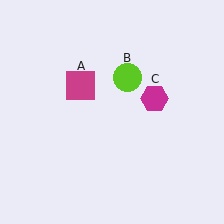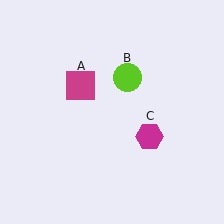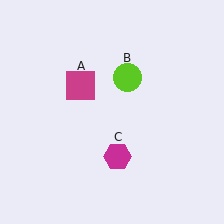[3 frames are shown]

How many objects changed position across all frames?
1 object changed position: magenta hexagon (object C).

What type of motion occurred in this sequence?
The magenta hexagon (object C) rotated clockwise around the center of the scene.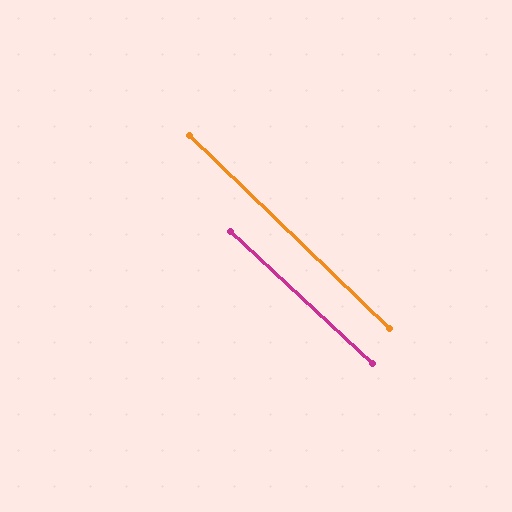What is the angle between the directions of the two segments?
Approximately 1 degree.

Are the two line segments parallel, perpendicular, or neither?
Parallel — their directions differ by only 1.1°.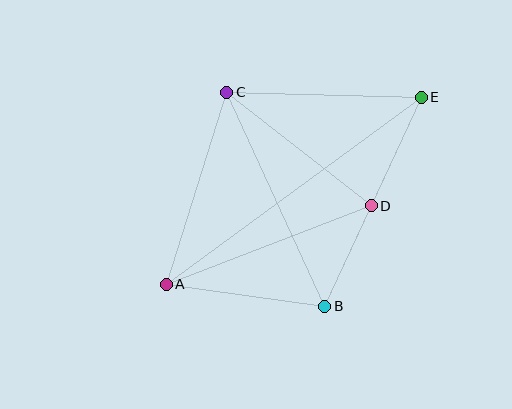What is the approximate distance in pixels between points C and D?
The distance between C and D is approximately 184 pixels.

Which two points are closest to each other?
Points B and D are closest to each other.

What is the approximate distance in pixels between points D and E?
The distance between D and E is approximately 119 pixels.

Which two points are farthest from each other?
Points A and E are farthest from each other.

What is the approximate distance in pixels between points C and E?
The distance between C and E is approximately 195 pixels.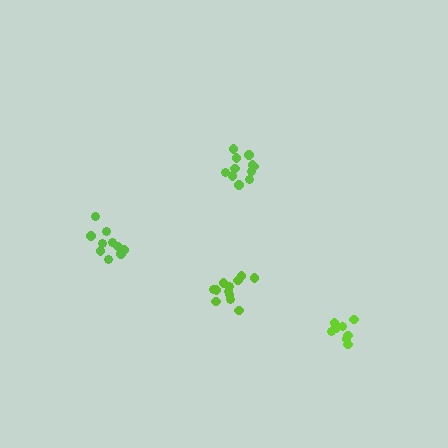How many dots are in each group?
Group 1: 11 dots, Group 2: 8 dots, Group 3: 10 dots, Group 4: 12 dots (41 total).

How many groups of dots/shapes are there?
There are 4 groups.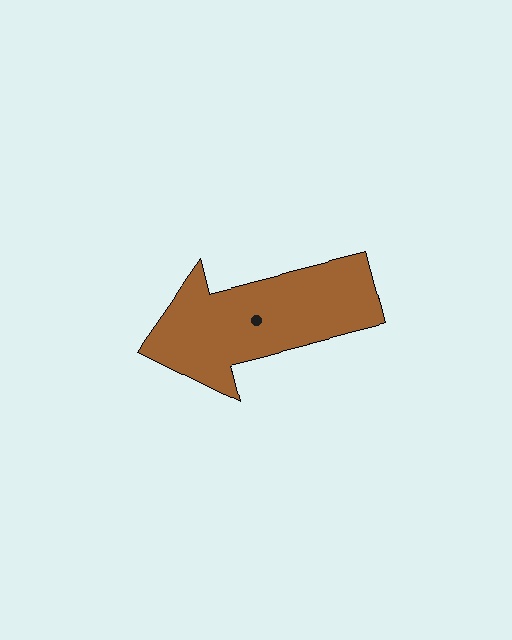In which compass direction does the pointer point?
West.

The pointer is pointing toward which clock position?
Roughly 9 o'clock.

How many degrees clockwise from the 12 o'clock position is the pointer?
Approximately 256 degrees.